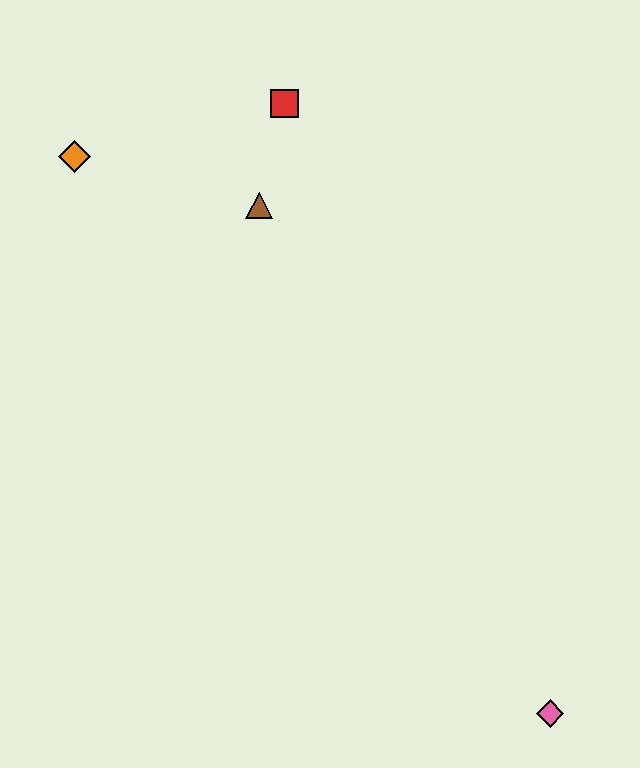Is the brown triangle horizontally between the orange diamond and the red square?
Yes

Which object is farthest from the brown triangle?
The pink diamond is farthest from the brown triangle.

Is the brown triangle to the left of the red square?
Yes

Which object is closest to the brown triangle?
The red square is closest to the brown triangle.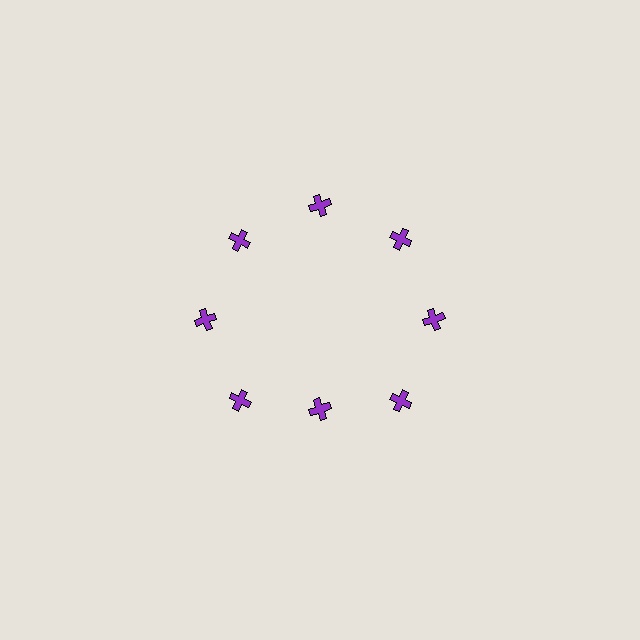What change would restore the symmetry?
The symmetry would be restored by moving it outward, back onto the ring so that all 8 crosses sit at equal angles and equal distance from the center.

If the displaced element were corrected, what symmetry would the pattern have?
It would have 8-fold rotational symmetry — the pattern would map onto itself every 45 degrees.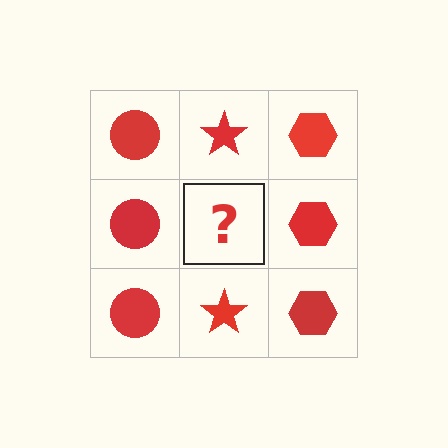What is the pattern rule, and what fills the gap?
The rule is that each column has a consistent shape. The gap should be filled with a red star.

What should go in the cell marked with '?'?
The missing cell should contain a red star.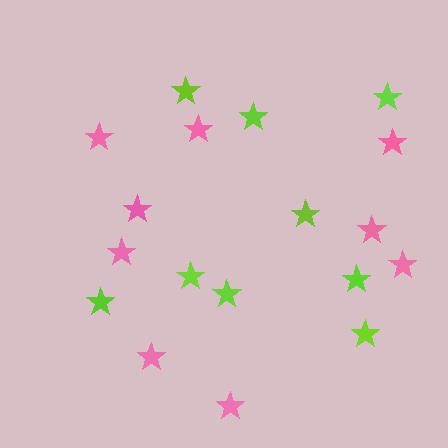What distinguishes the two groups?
There are 2 groups: one group of lime stars (9) and one group of pink stars (9).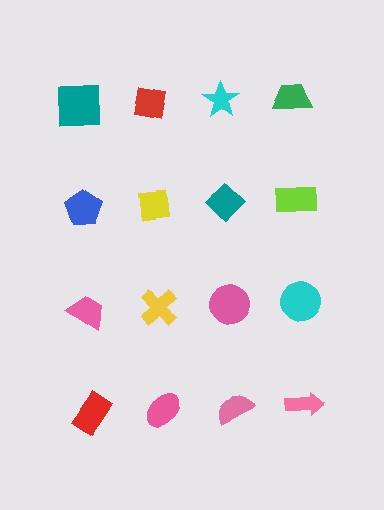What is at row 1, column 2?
A red square.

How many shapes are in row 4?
4 shapes.